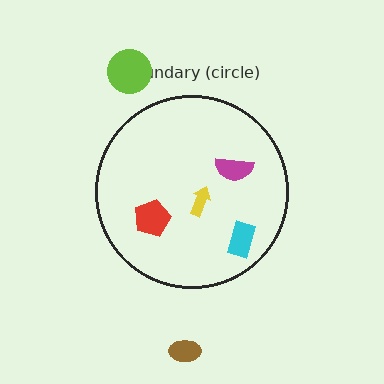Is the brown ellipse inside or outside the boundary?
Outside.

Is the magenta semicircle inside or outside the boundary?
Inside.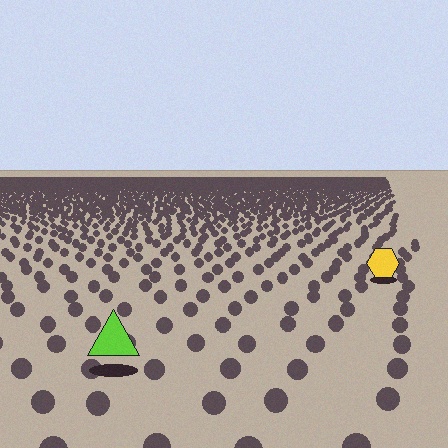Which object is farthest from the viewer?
The yellow hexagon is farthest from the viewer. It appears smaller and the ground texture around it is denser.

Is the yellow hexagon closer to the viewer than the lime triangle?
No. The lime triangle is closer — you can tell from the texture gradient: the ground texture is coarser near it.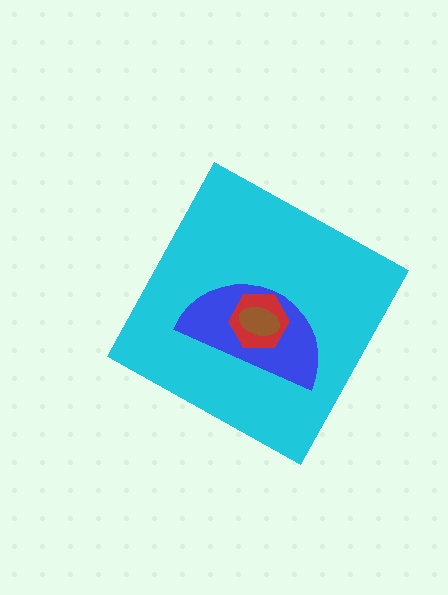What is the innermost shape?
The brown ellipse.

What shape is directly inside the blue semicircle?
The red hexagon.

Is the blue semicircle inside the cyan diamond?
Yes.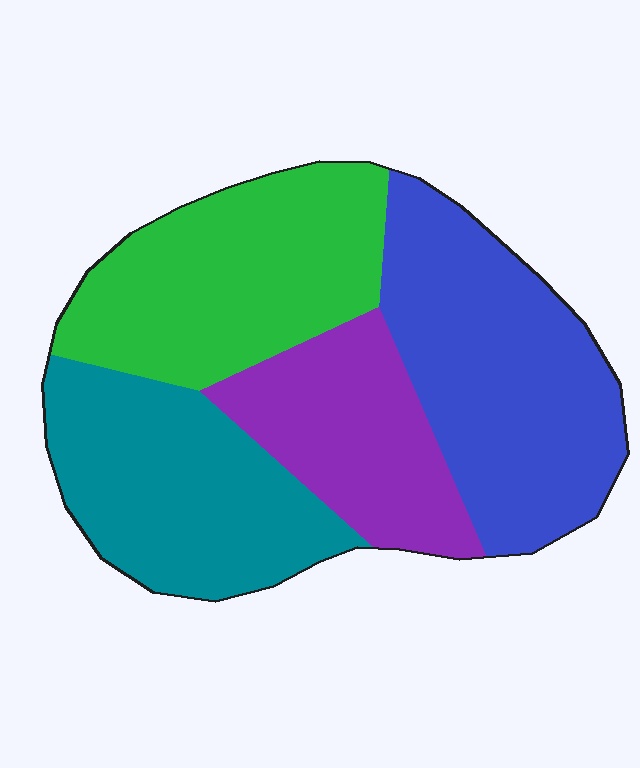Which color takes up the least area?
Purple, at roughly 20%.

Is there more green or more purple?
Green.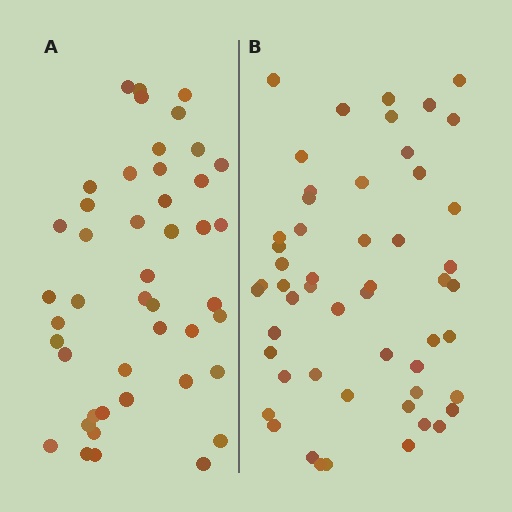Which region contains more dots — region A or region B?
Region B (the right region) has more dots.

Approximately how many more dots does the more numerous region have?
Region B has roughly 8 or so more dots than region A.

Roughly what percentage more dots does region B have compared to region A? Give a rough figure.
About 20% more.